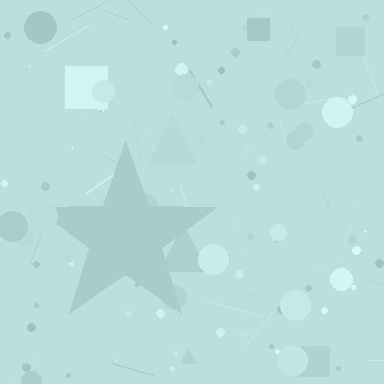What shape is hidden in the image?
A star is hidden in the image.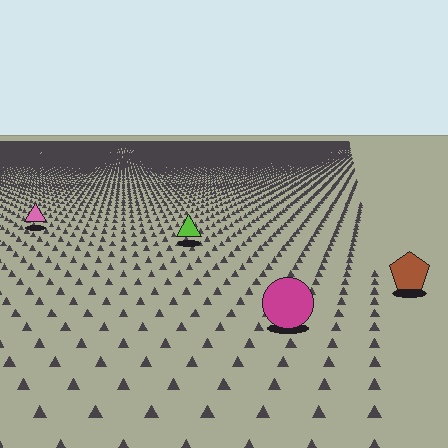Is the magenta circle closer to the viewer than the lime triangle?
Yes. The magenta circle is closer — you can tell from the texture gradient: the ground texture is coarser near it.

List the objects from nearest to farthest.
From nearest to farthest: the magenta circle, the brown pentagon, the lime triangle, the pink triangle.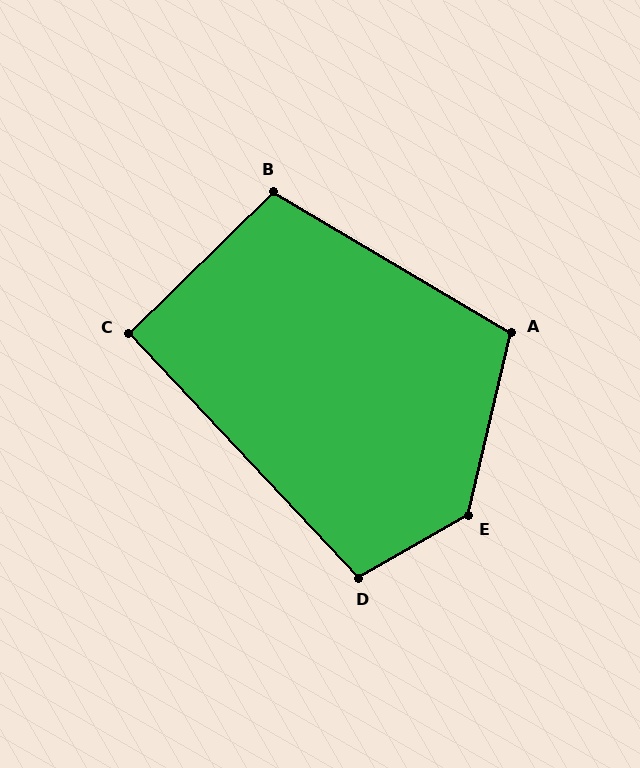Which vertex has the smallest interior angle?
C, at approximately 91 degrees.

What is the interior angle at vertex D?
Approximately 103 degrees (obtuse).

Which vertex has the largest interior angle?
E, at approximately 133 degrees.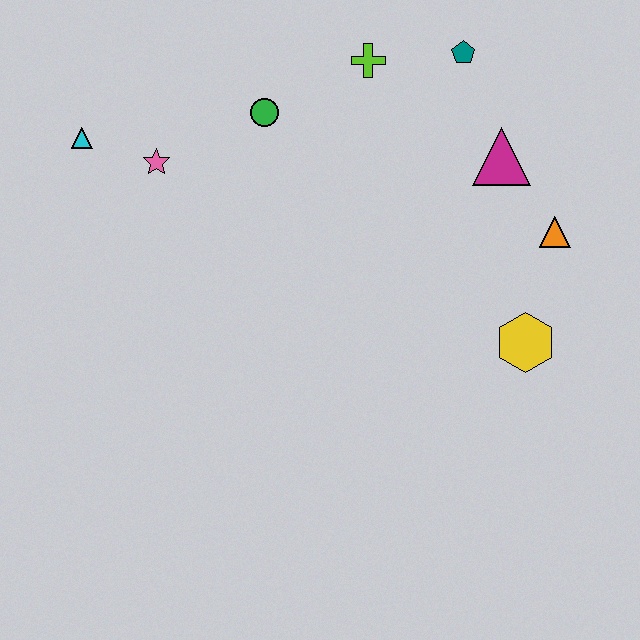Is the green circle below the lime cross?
Yes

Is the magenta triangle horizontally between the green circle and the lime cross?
No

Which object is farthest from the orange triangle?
The cyan triangle is farthest from the orange triangle.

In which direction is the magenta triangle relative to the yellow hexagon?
The magenta triangle is above the yellow hexagon.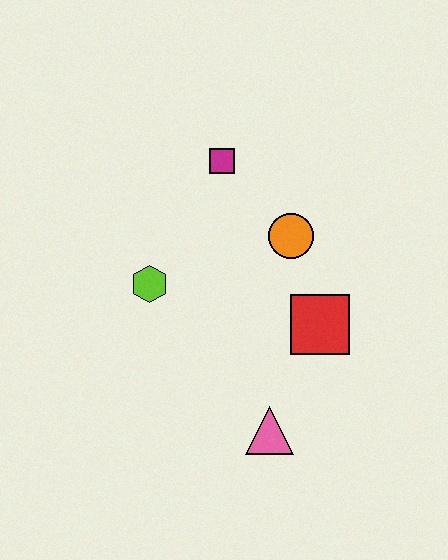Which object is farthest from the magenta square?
The pink triangle is farthest from the magenta square.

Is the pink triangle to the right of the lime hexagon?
Yes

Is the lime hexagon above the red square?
Yes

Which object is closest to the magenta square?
The orange circle is closest to the magenta square.